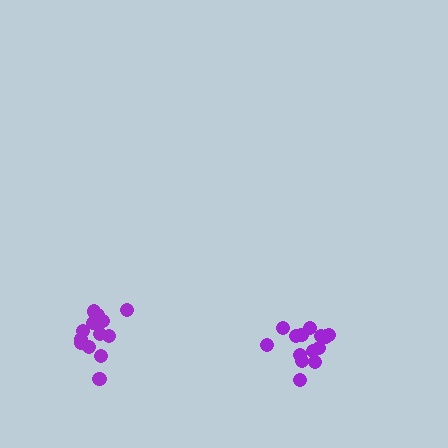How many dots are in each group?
Group 1: 13 dots, Group 2: 14 dots (27 total).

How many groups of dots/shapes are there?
There are 2 groups.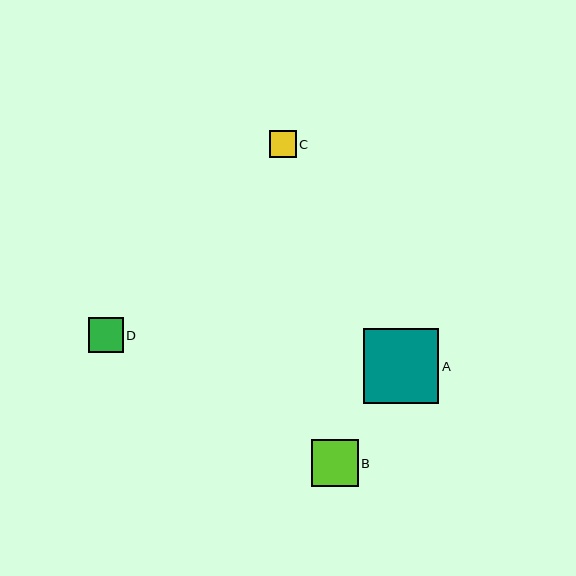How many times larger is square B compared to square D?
Square B is approximately 1.3 times the size of square D.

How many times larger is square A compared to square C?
Square A is approximately 2.8 times the size of square C.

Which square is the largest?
Square A is the largest with a size of approximately 75 pixels.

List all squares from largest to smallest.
From largest to smallest: A, B, D, C.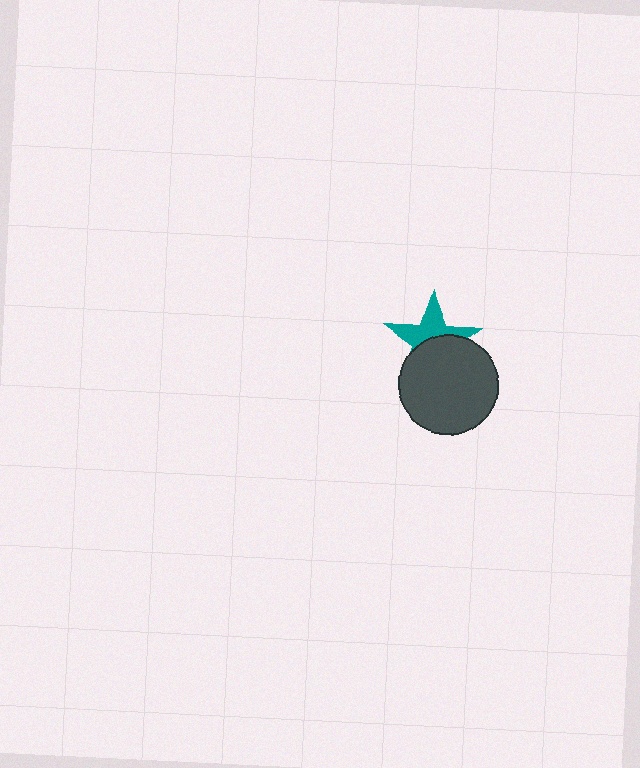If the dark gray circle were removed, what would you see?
You would see the complete teal star.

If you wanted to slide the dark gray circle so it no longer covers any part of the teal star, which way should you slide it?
Slide it down — that is the most direct way to separate the two shapes.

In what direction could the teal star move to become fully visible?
The teal star could move up. That would shift it out from behind the dark gray circle entirely.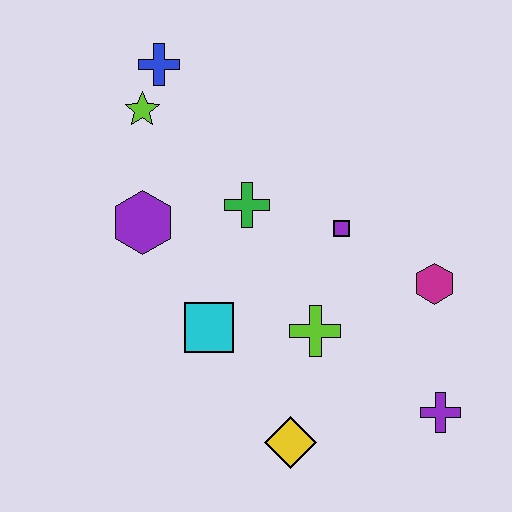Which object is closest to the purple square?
The green cross is closest to the purple square.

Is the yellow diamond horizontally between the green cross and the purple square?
Yes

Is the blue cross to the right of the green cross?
No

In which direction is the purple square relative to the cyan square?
The purple square is to the right of the cyan square.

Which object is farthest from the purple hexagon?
The purple cross is farthest from the purple hexagon.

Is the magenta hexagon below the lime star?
Yes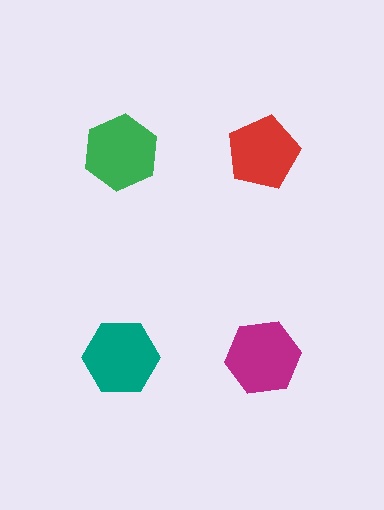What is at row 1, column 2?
A red pentagon.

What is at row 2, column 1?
A teal hexagon.